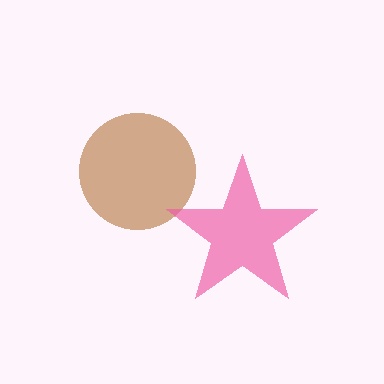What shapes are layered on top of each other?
The layered shapes are: a brown circle, a pink star.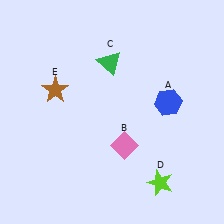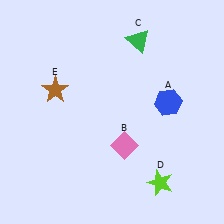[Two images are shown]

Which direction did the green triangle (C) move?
The green triangle (C) moved right.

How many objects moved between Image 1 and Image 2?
1 object moved between the two images.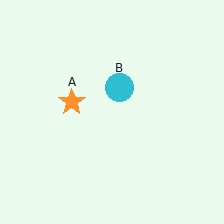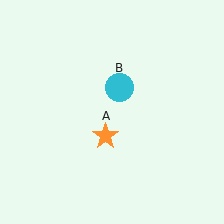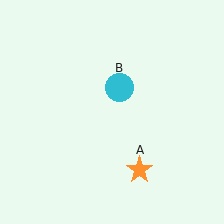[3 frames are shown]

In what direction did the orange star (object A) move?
The orange star (object A) moved down and to the right.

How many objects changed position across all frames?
1 object changed position: orange star (object A).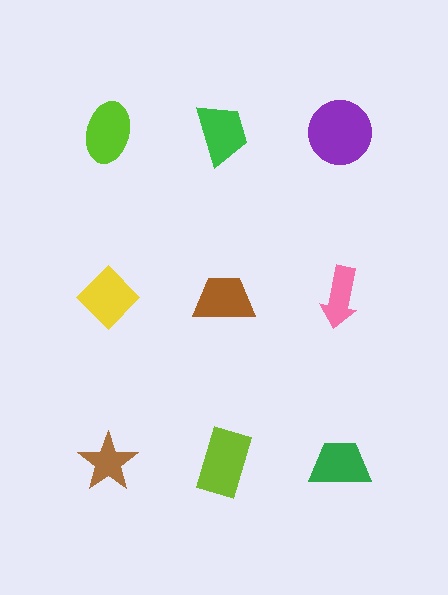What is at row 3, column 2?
A lime rectangle.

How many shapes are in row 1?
3 shapes.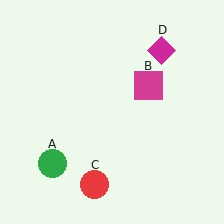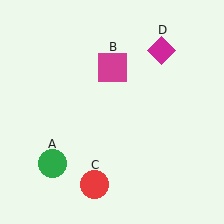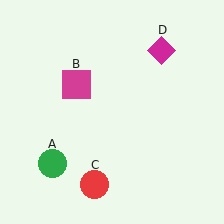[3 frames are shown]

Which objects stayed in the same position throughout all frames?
Green circle (object A) and red circle (object C) and magenta diamond (object D) remained stationary.